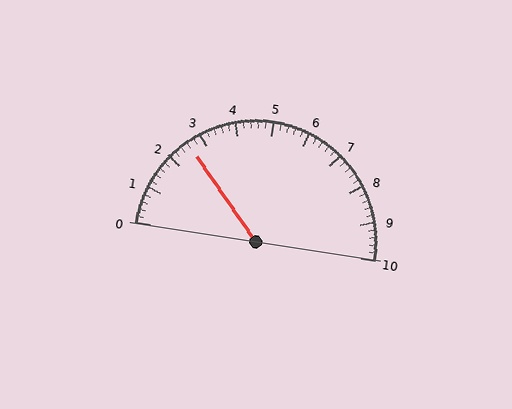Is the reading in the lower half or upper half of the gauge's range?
The reading is in the lower half of the range (0 to 10).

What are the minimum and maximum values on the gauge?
The gauge ranges from 0 to 10.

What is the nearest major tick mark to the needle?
The nearest major tick mark is 3.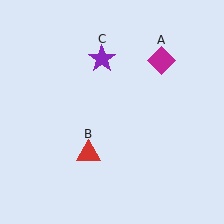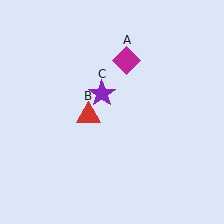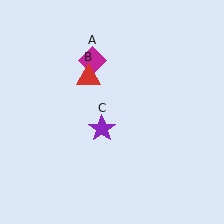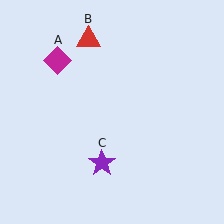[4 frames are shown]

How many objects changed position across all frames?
3 objects changed position: magenta diamond (object A), red triangle (object B), purple star (object C).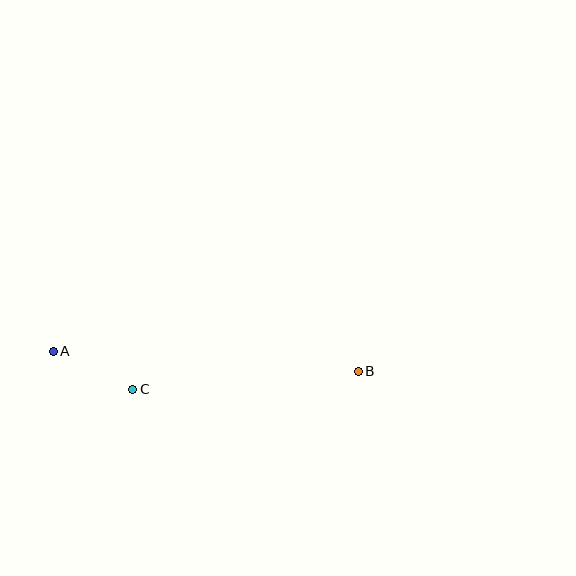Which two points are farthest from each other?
Points A and B are farthest from each other.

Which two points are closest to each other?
Points A and C are closest to each other.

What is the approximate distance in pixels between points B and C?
The distance between B and C is approximately 226 pixels.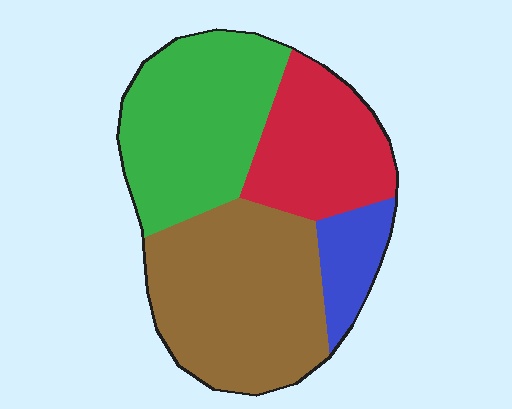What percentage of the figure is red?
Red covers about 20% of the figure.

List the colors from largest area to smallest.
From largest to smallest: brown, green, red, blue.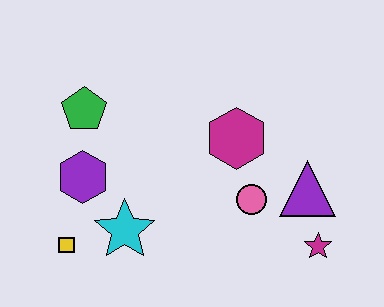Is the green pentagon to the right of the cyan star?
No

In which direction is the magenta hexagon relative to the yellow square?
The magenta hexagon is to the right of the yellow square.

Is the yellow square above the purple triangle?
No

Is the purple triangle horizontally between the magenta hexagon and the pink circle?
No